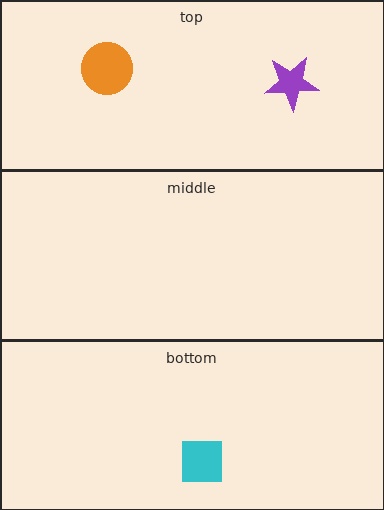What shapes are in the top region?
The orange circle, the purple star.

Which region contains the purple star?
The top region.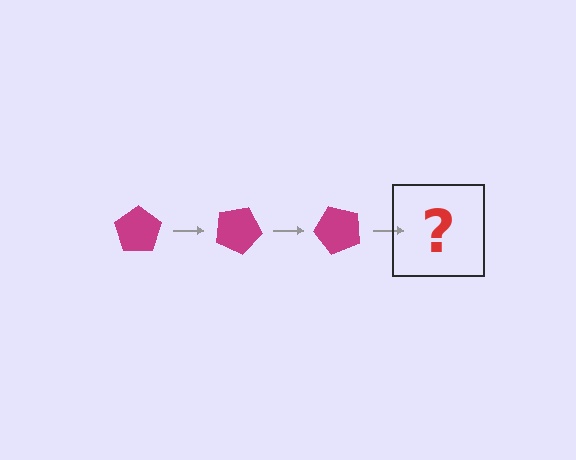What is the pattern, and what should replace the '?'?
The pattern is that the pentagon rotates 25 degrees each step. The '?' should be a magenta pentagon rotated 75 degrees.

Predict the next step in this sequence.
The next step is a magenta pentagon rotated 75 degrees.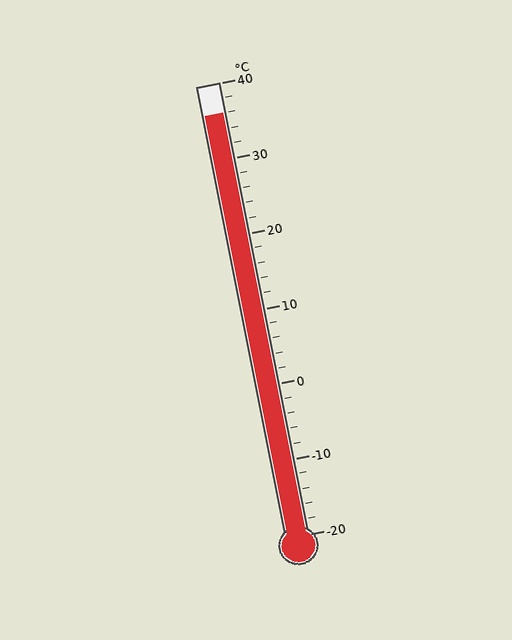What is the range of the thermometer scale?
The thermometer scale ranges from -20°C to 40°C.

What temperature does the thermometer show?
The thermometer shows approximately 36°C.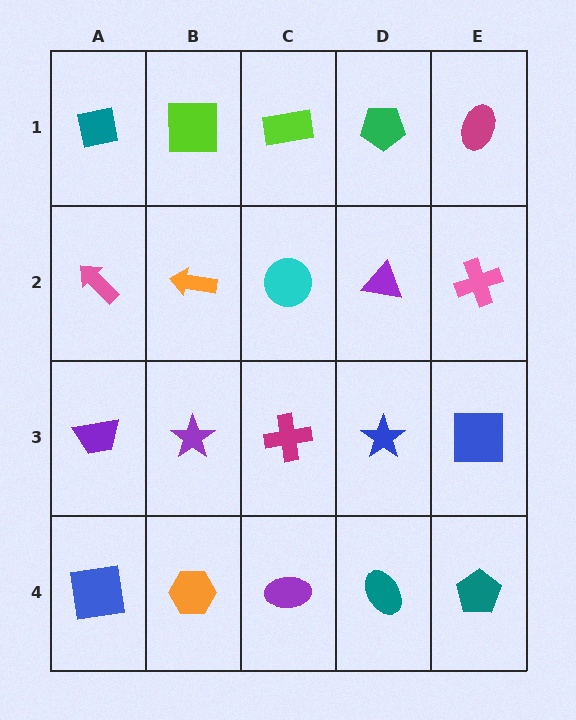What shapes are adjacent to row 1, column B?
An orange arrow (row 2, column B), a teal square (row 1, column A), a lime rectangle (row 1, column C).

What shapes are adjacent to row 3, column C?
A cyan circle (row 2, column C), a purple ellipse (row 4, column C), a purple star (row 3, column B), a blue star (row 3, column D).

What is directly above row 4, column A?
A purple trapezoid.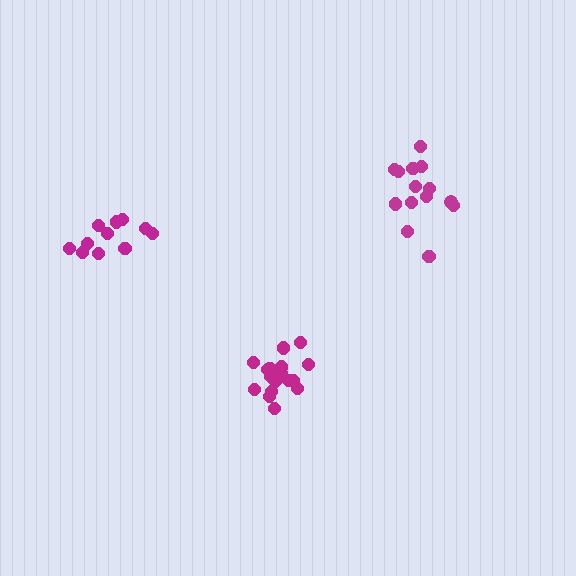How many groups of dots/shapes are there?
There are 3 groups.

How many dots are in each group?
Group 1: 11 dots, Group 2: 14 dots, Group 3: 17 dots (42 total).